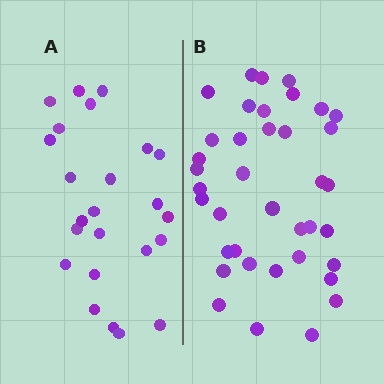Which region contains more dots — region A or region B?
Region B (the right region) has more dots.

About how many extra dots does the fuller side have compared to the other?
Region B has approximately 15 more dots than region A.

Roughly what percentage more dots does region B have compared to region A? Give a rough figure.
About 60% more.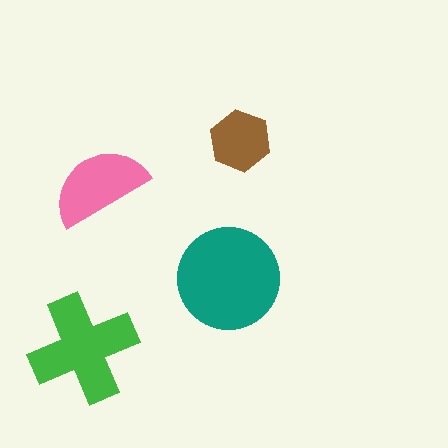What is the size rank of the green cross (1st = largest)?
2nd.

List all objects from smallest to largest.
The brown hexagon, the pink semicircle, the green cross, the teal circle.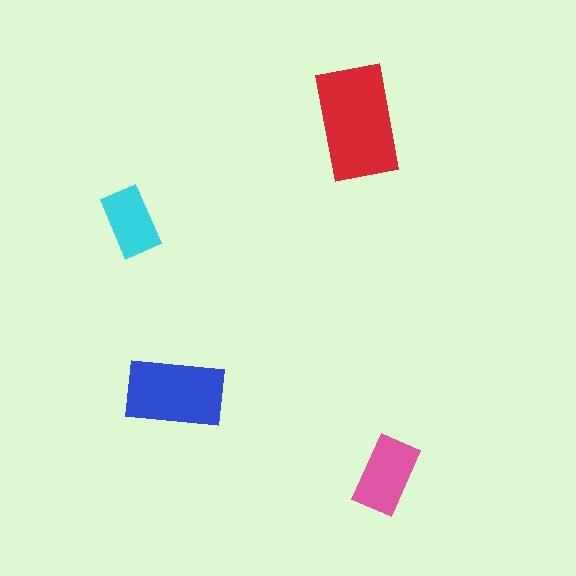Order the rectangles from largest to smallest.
the red one, the blue one, the pink one, the cyan one.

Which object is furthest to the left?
The cyan rectangle is leftmost.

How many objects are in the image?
There are 4 objects in the image.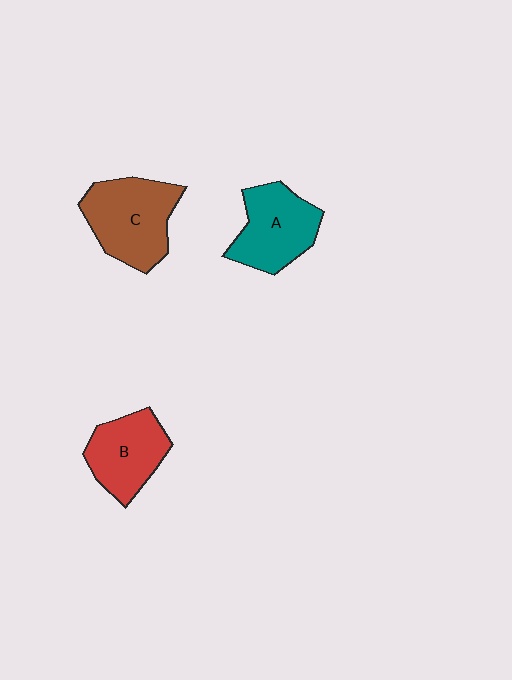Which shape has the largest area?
Shape C (brown).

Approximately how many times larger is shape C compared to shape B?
Approximately 1.3 times.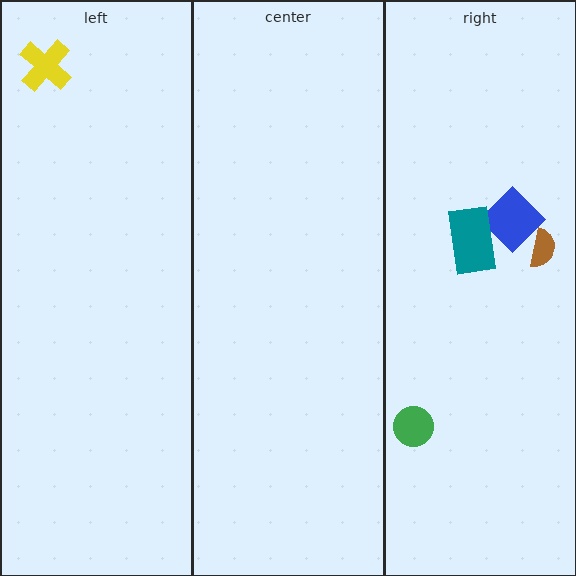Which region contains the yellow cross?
The left region.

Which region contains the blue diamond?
The right region.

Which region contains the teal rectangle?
The right region.